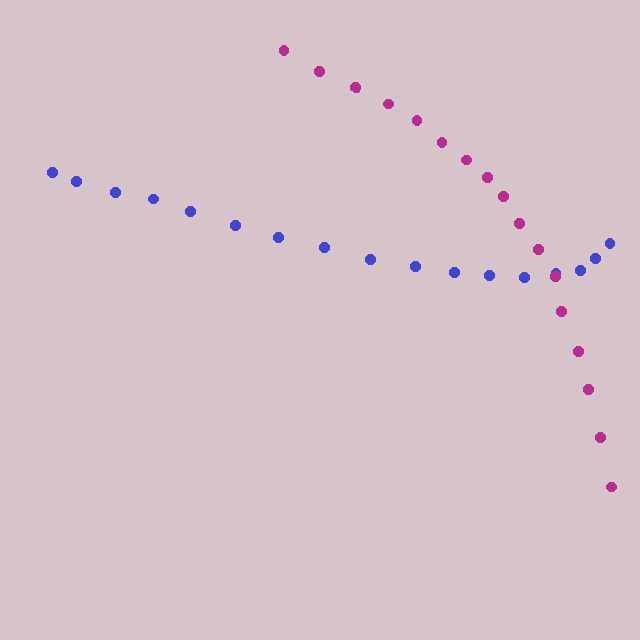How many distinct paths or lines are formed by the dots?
There are 2 distinct paths.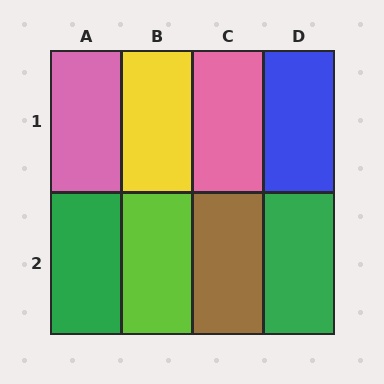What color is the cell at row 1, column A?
Pink.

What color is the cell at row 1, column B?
Yellow.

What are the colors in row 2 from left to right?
Green, lime, brown, green.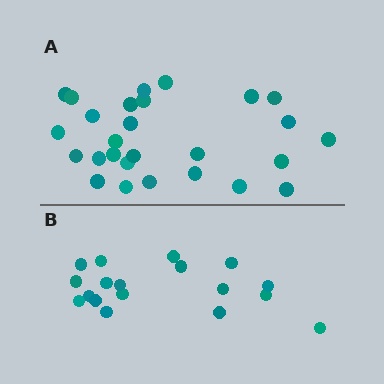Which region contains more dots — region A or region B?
Region A (the top region) has more dots.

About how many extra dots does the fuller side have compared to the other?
Region A has roughly 8 or so more dots than region B.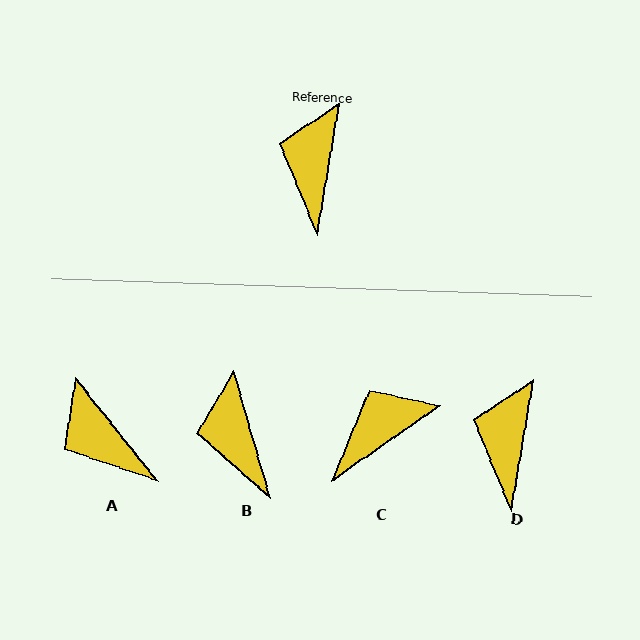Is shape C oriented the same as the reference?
No, it is off by about 45 degrees.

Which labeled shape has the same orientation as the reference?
D.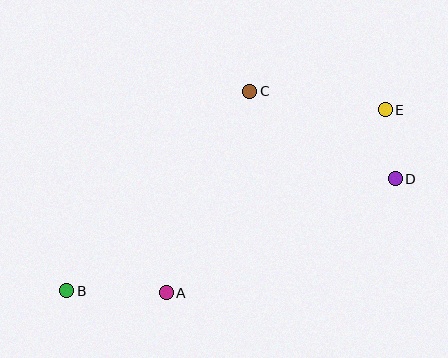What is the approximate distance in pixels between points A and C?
The distance between A and C is approximately 218 pixels.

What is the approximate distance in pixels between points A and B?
The distance between A and B is approximately 100 pixels.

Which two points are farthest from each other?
Points B and E are farthest from each other.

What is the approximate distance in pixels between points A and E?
The distance between A and E is approximately 285 pixels.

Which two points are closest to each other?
Points D and E are closest to each other.